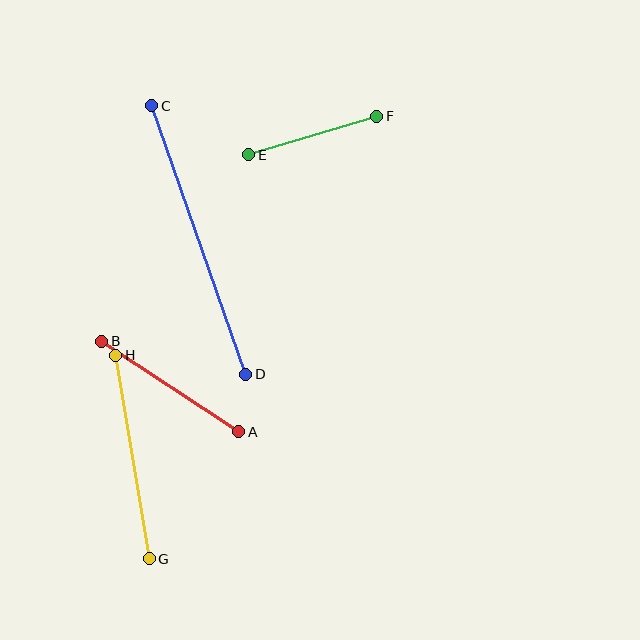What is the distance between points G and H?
The distance is approximately 207 pixels.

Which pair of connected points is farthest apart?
Points C and D are farthest apart.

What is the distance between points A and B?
The distance is approximately 164 pixels.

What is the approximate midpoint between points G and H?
The midpoint is at approximately (133, 457) pixels.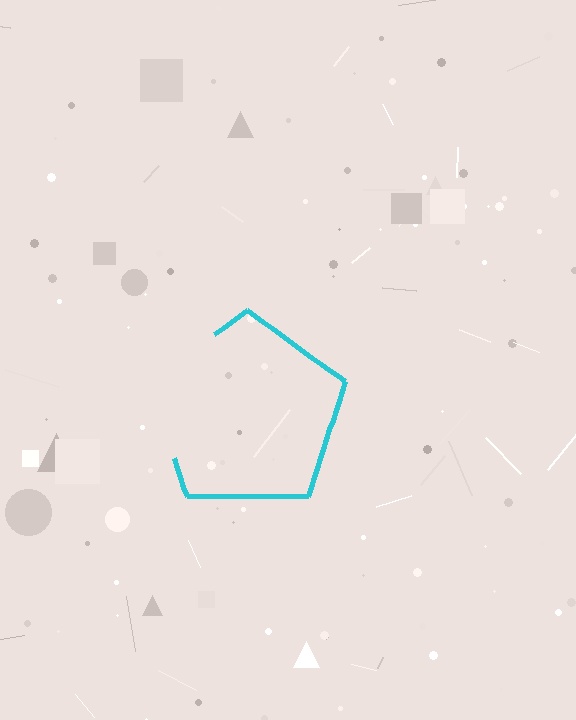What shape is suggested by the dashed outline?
The dashed outline suggests a pentagon.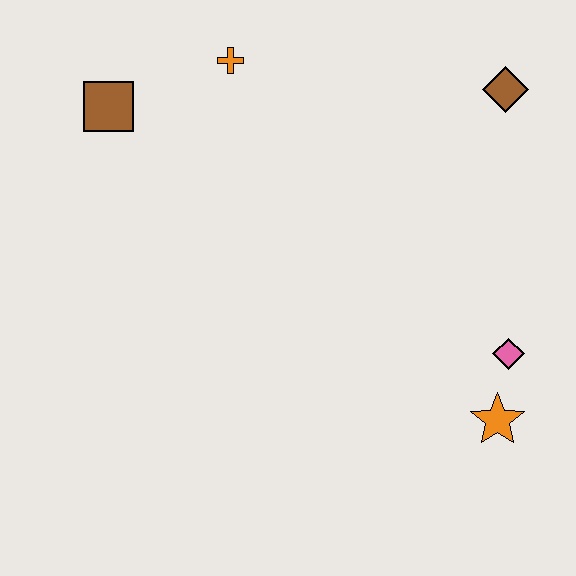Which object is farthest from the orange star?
The brown square is farthest from the orange star.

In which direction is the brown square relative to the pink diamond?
The brown square is to the left of the pink diamond.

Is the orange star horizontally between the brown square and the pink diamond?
Yes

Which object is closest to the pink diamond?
The orange star is closest to the pink diamond.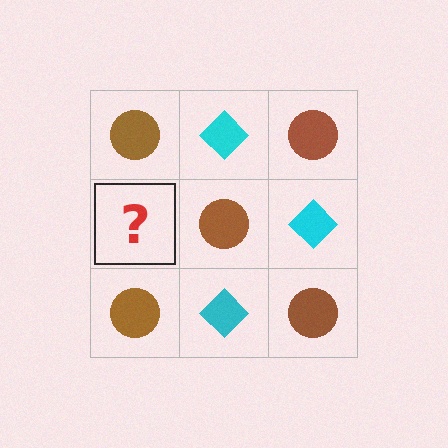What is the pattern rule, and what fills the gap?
The rule is that it alternates brown circle and cyan diamond in a checkerboard pattern. The gap should be filled with a cyan diamond.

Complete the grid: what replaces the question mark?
The question mark should be replaced with a cyan diamond.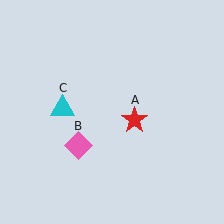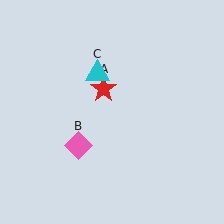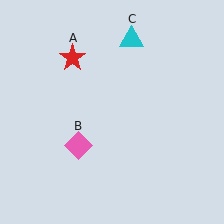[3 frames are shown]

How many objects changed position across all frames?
2 objects changed position: red star (object A), cyan triangle (object C).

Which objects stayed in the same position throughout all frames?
Pink diamond (object B) remained stationary.